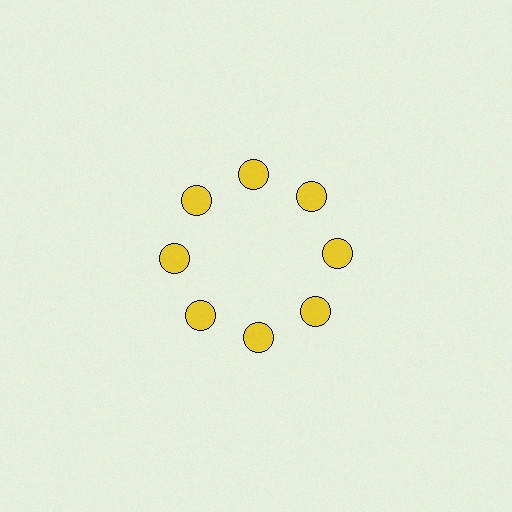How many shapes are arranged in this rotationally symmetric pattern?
There are 8 shapes, arranged in 8 groups of 1.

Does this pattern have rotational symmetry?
Yes, this pattern has 8-fold rotational symmetry. It looks the same after rotating 45 degrees around the center.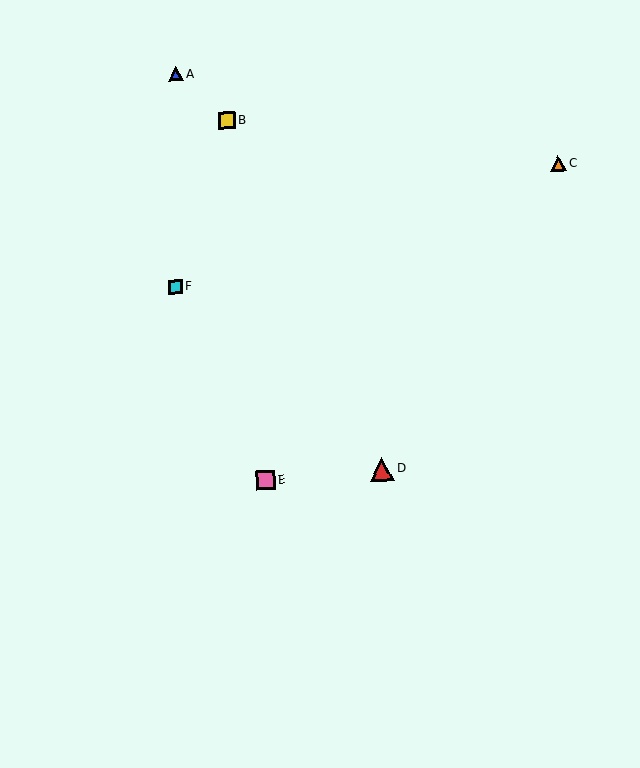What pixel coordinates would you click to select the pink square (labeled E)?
Click at (265, 480) to select the pink square E.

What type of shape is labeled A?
Shape A is a blue triangle.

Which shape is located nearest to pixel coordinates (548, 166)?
The orange triangle (labeled C) at (558, 163) is nearest to that location.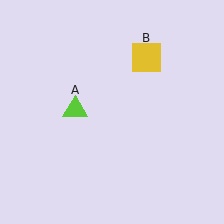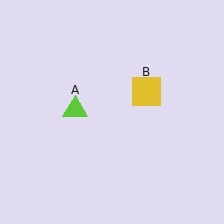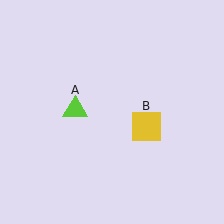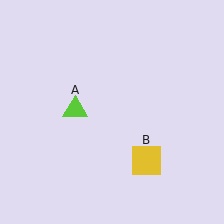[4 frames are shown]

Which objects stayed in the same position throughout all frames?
Lime triangle (object A) remained stationary.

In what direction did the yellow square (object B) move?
The yellow square (object B) moved down.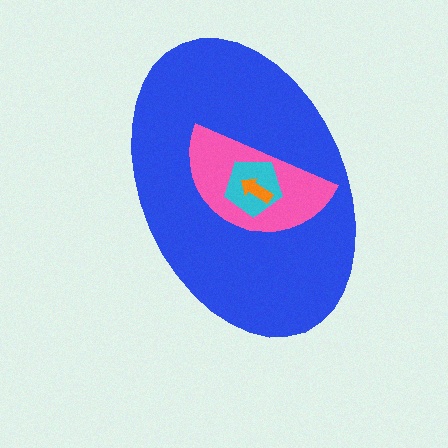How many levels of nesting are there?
4.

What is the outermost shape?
The blue ellipse.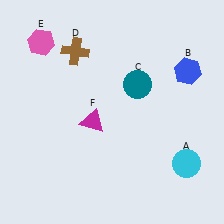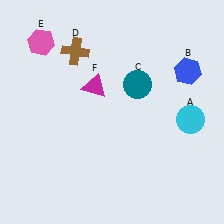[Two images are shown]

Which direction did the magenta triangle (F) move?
The magenta triangle (F) moved up.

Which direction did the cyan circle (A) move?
The cyan circle (A) moved up.